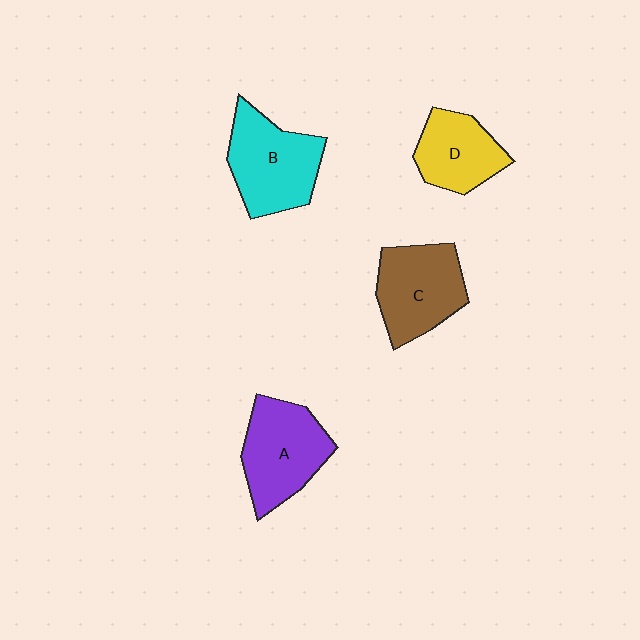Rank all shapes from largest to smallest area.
From largest to smallest: B (cyan), A (purple), C (brown), D (yellow).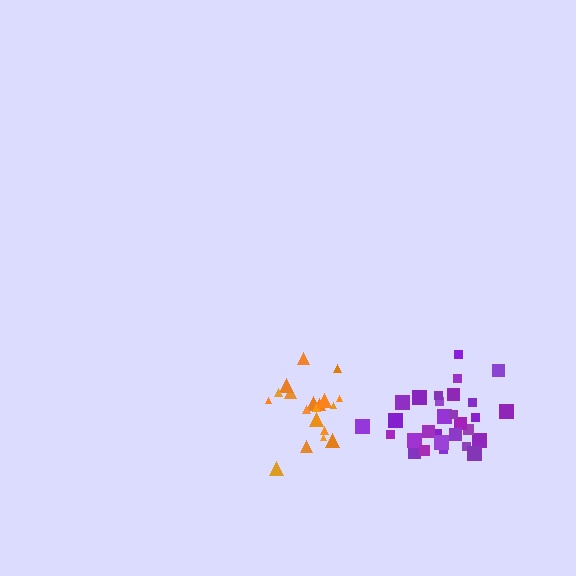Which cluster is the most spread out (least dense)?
Orange.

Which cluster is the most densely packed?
Purple.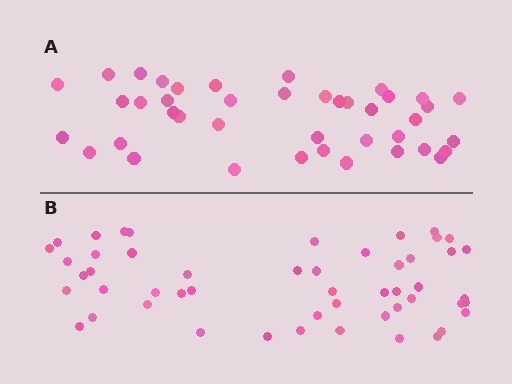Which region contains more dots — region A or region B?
Region B (the bottom region) has more dots.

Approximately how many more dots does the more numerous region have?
Region B has roughly 10 or so more dots than region A.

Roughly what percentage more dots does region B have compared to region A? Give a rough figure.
About 25% more.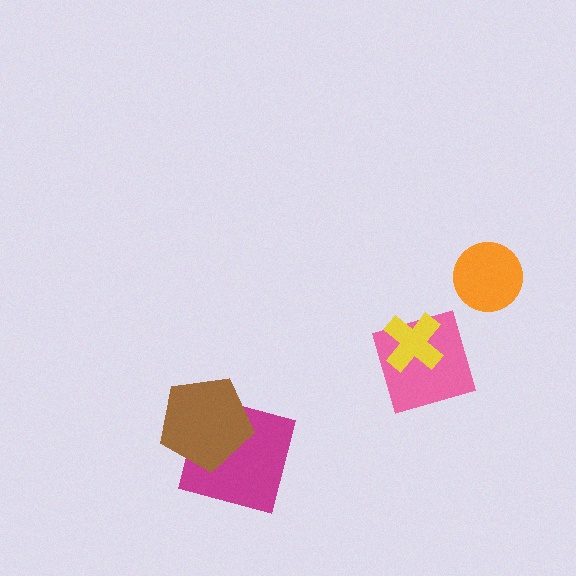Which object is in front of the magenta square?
The brown pentagon is in front of the magenta square.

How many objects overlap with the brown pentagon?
1 object overlaps with the brown pentagon.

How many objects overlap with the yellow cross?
1 object overlaps with the yellow cross.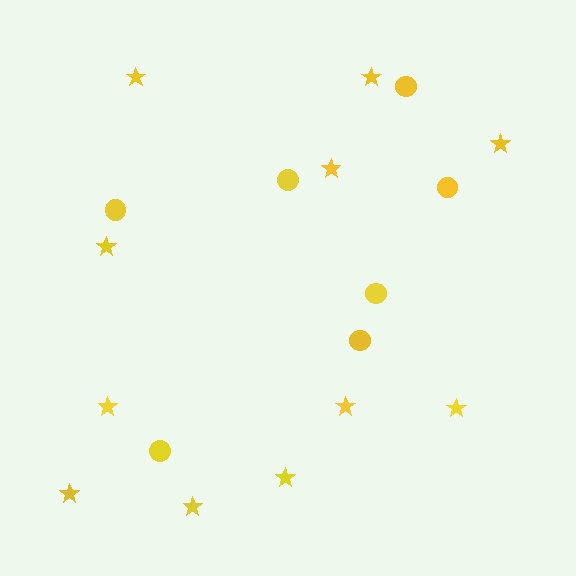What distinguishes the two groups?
There are 2 groups: one group of stars (11) and one group of circles (7).